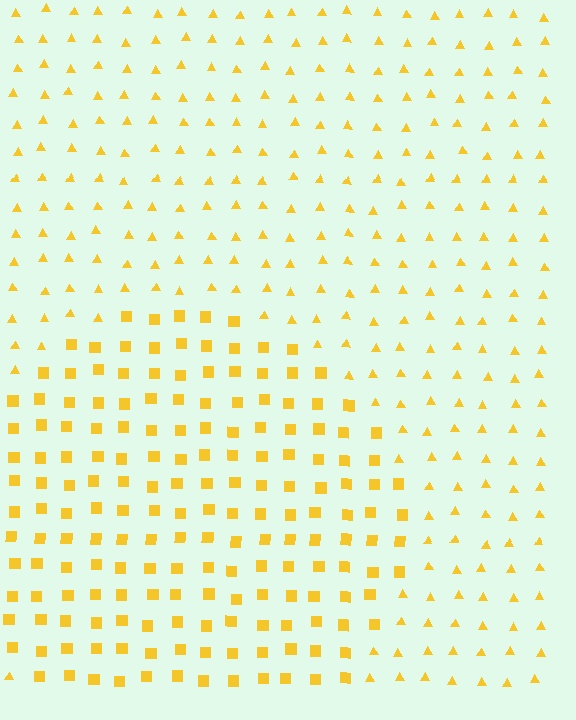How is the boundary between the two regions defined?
The boundary is defined by a change in element shape: squares inside vs. triangles outside. All elements share the same color and spacing.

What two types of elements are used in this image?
The image uses squares inside the circle region and triangles outside it.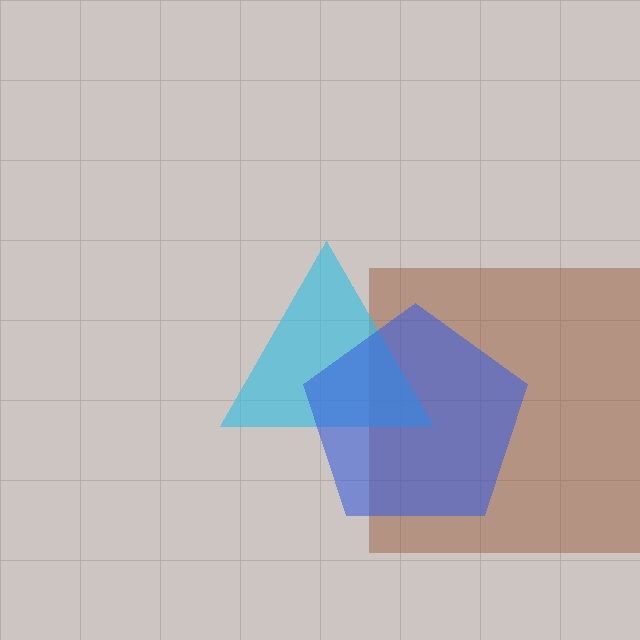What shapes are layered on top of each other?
The layered shapes are: a brown square, a cyan triangle, a blue pentagon.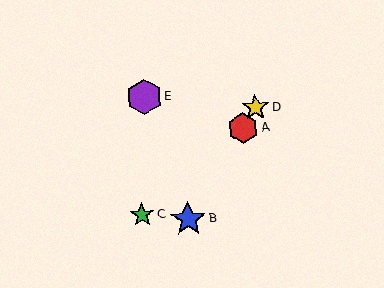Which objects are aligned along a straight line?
Objects A, B, D are aligned along a straight line.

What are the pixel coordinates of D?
Object D is at (255, 107).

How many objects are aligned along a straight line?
3 objects (A, B, D) are aligned along a straight line.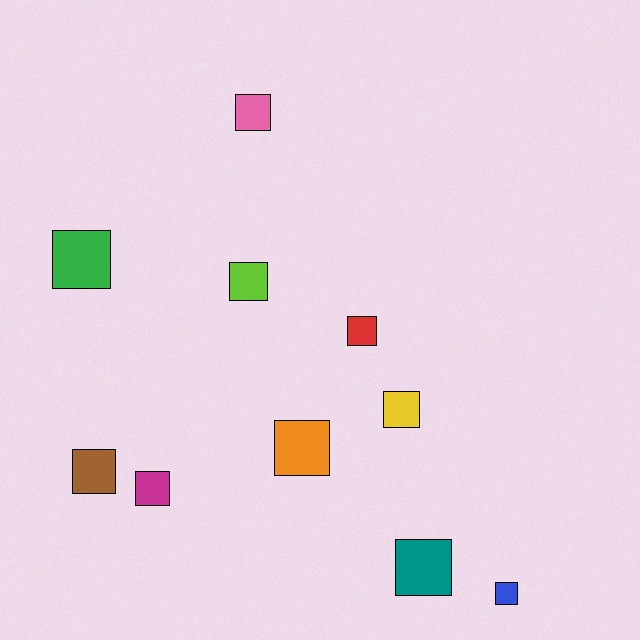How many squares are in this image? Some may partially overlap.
There are 10 squares.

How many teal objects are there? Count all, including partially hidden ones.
There is 1 teal object.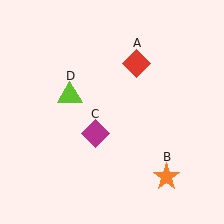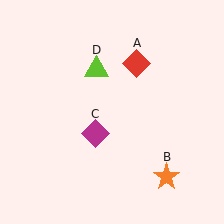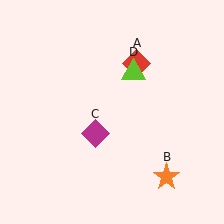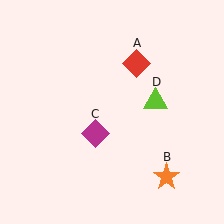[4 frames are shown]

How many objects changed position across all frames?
1 object changed position: lime triangle (object D).